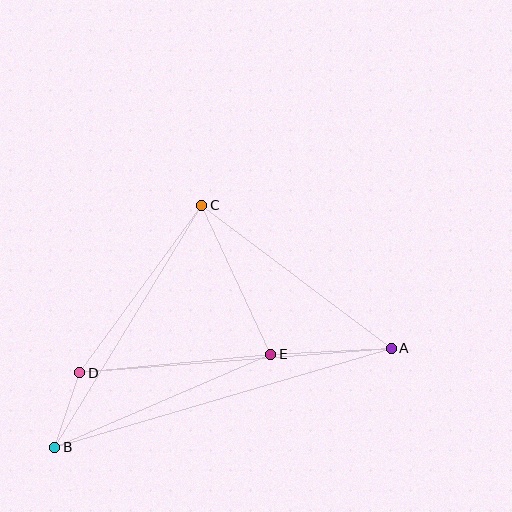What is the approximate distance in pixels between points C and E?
The distance between C and E is approximately 164 pixels.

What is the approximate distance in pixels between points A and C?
The distance between A and C is approximately 237 pixels.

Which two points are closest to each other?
Points B and D are closest to each other.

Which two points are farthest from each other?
Points A and B are farthest from each other.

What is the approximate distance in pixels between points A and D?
The distance between A and D is approximately 312 pixels.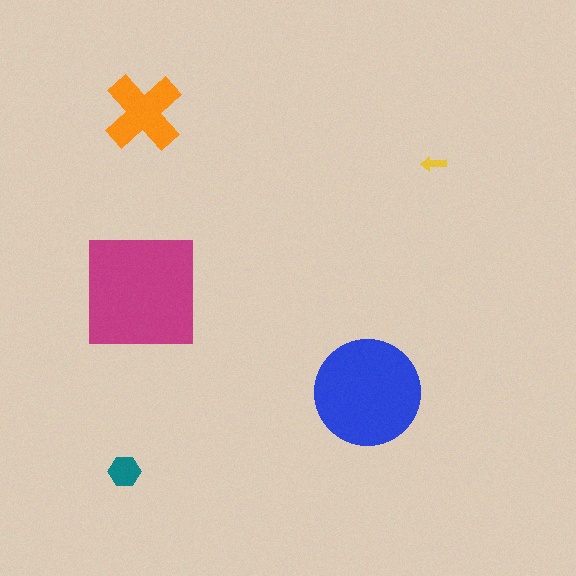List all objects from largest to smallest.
The magenta square, the blue circle, the orange cross, the teal hexagon, the yellow arrow.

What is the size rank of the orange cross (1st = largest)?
3rd.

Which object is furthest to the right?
The yellow arrow is rightmost.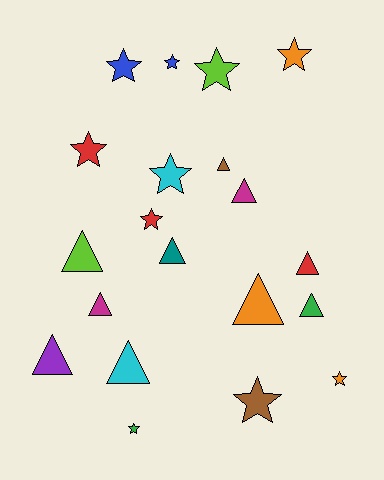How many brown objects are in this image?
There are 2 brown objects.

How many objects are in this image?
There are 20 objects.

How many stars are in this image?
There are 10 stars.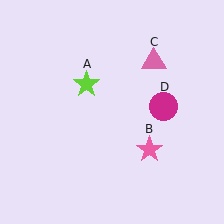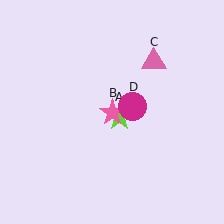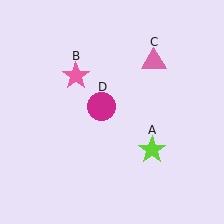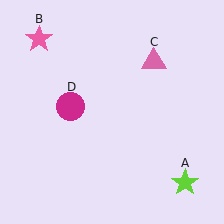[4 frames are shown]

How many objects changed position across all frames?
3 objects changed position: lime star (object A), pink star (object B), magenta circle (object D).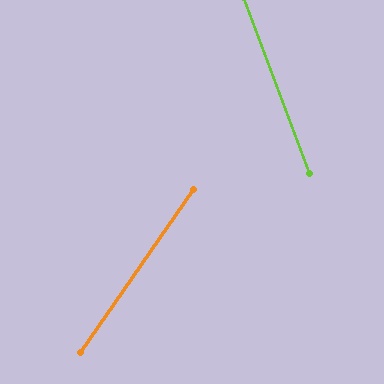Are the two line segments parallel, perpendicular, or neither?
Neither parallel nor perpendicular — they differ by about 55°.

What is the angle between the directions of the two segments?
Approximately 55 degrees.